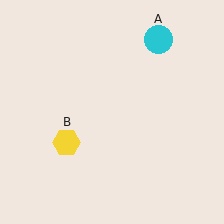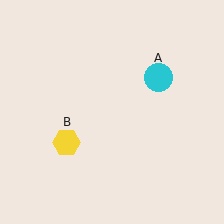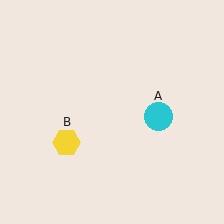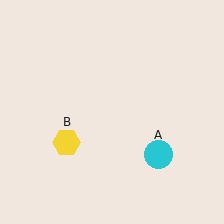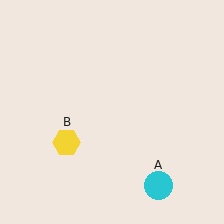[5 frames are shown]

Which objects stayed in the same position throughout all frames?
Yellow hexagon (object B) remained stationary.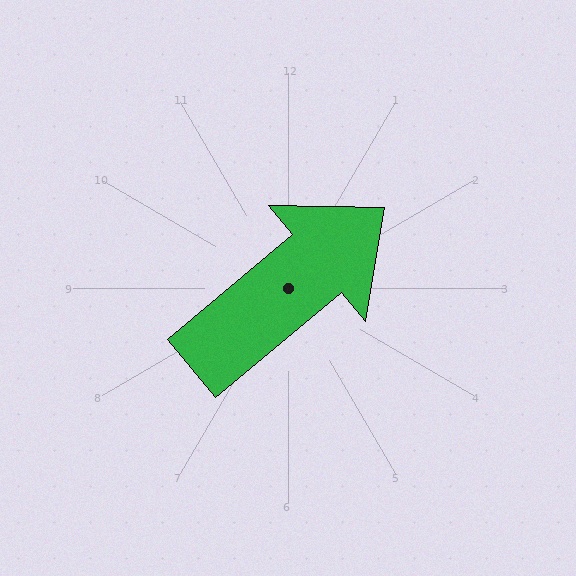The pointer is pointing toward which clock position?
Roughly 2 o'clock.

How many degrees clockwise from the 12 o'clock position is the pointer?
Approximately 50 degrees.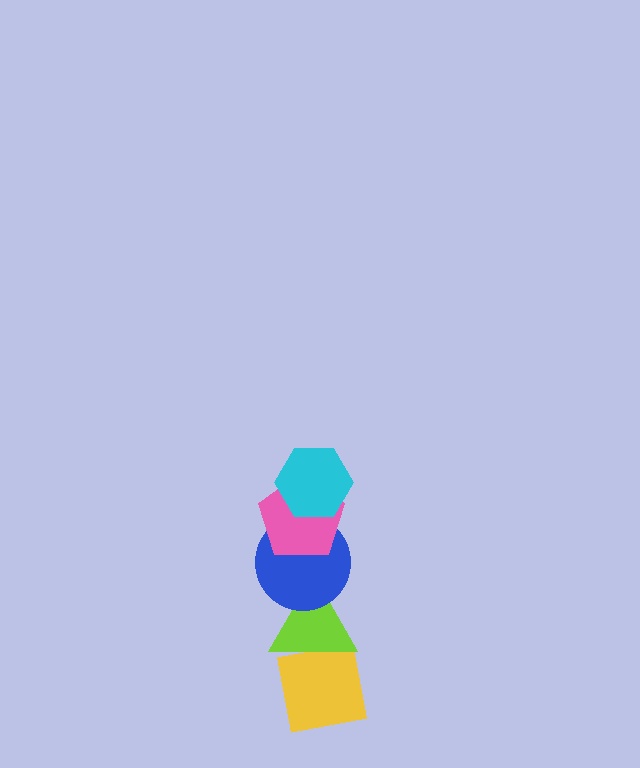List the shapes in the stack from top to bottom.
From top to bottom: the cyan hexagon, the pink pentagon, the blue circle, the lime triangle, the yellow square.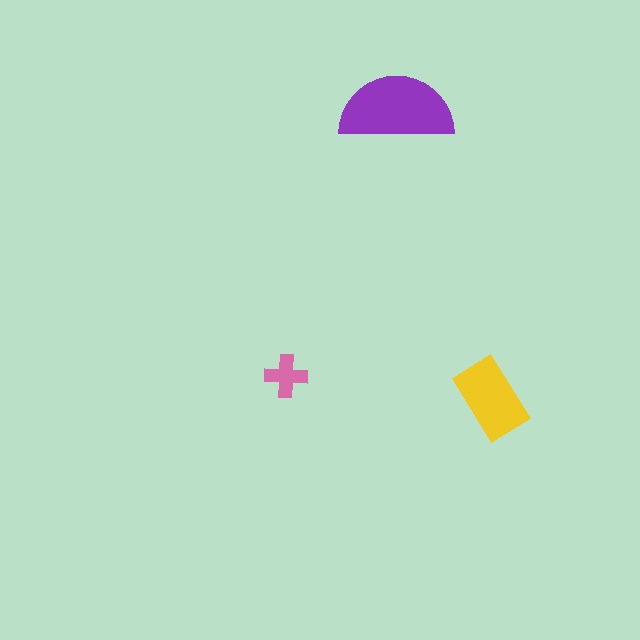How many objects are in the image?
There are 3 objects in the image.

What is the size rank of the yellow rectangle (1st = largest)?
2nd.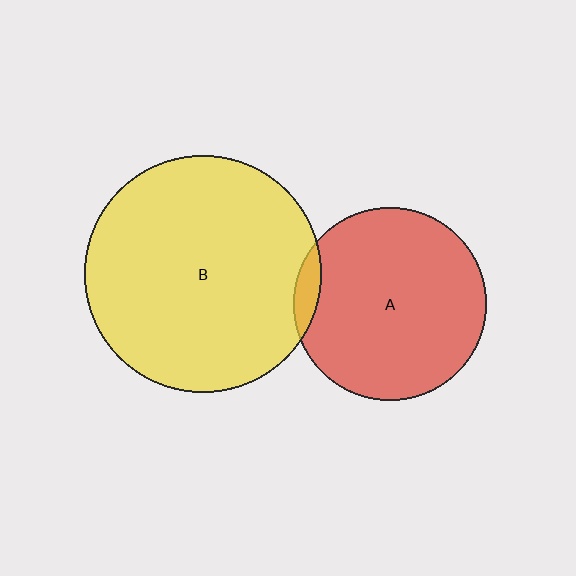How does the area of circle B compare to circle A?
Approximately 1.5 times.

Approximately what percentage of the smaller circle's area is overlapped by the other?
Approximately 5%.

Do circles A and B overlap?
Yes.